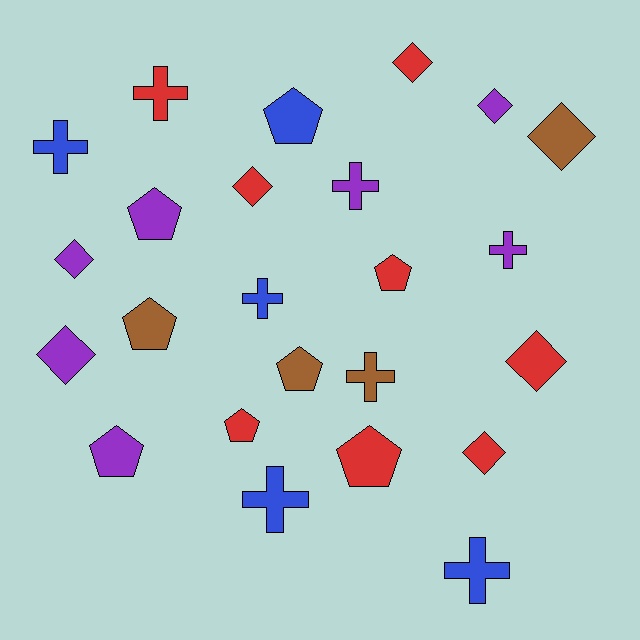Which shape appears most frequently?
Diamond, with 8 objects.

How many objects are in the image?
There are 24 objects.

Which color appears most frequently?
Red, with 8 objects.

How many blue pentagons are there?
There is 1 blue pentagon.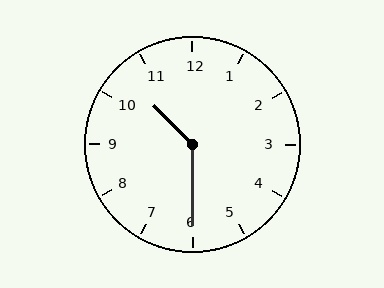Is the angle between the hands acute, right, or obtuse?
It is obtuse.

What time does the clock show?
10:30.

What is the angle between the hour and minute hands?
Approximately 135 degrees.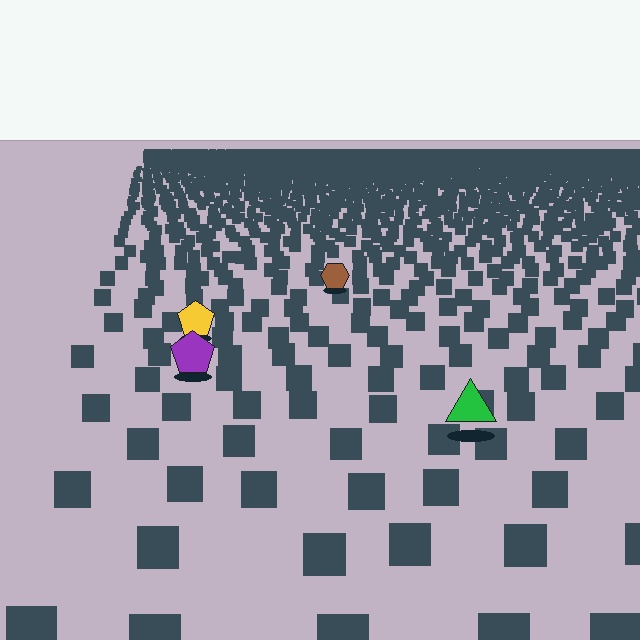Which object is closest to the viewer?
The green triangle is closest. The texture marks near it are larger and more spread out.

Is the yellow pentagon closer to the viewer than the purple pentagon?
No. The purple pentagon is closer — you can tell from the texture gradient: the ground texture is coarser near it.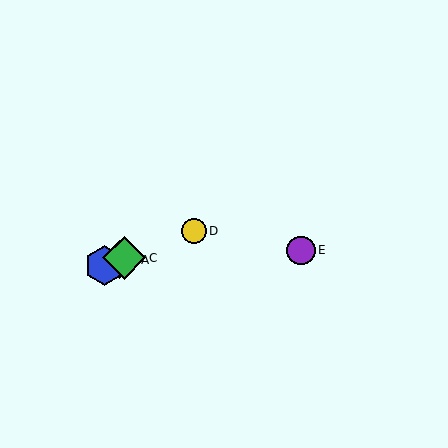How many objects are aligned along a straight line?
4 objects (A, B, C, D) are aligned along a straight line.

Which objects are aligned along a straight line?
Objects A, B, C, D are aligned along a straight line.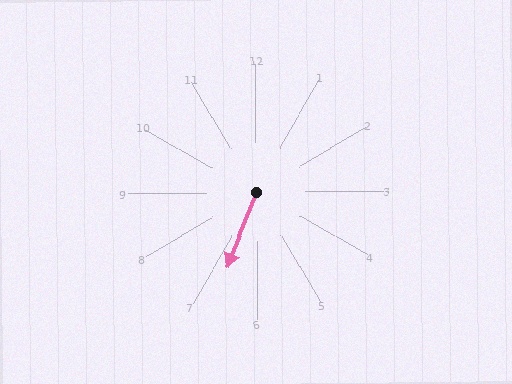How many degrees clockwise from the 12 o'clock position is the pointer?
Approximately 202 degrees.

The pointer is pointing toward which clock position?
Roughly 7 o'clock.